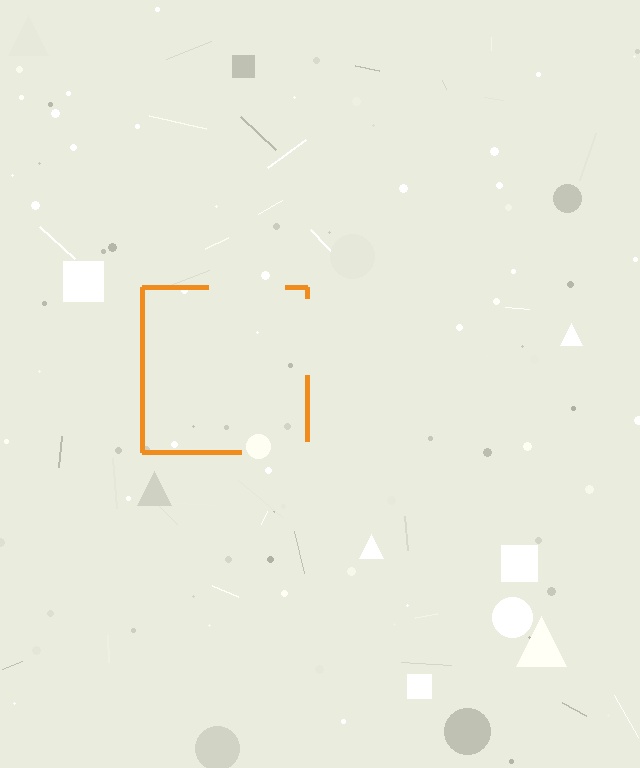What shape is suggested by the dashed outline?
The dashed outline suggests a square.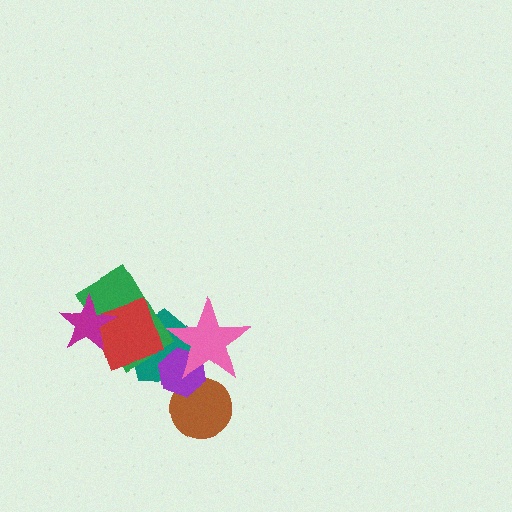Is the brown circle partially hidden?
Yes, it is partially covered by another shape.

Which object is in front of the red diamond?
The magenta star is in front of the red diamond.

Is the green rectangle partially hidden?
Yes, it is partially covered by another shape.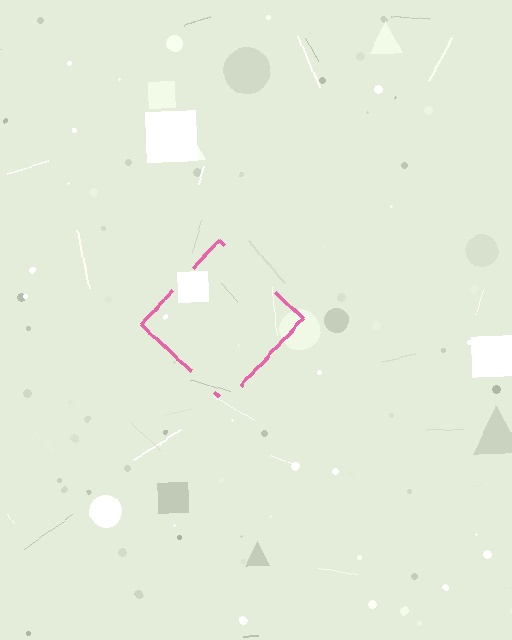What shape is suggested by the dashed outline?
The dashed outline suggests a diamond.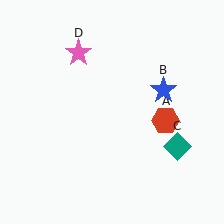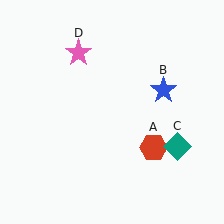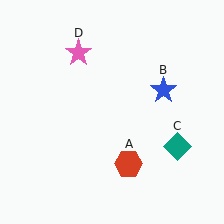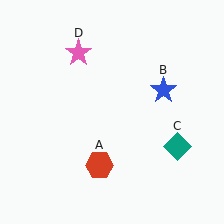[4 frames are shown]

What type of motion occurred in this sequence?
The red hexagon (object A) rotated clockwise around the center of the scene.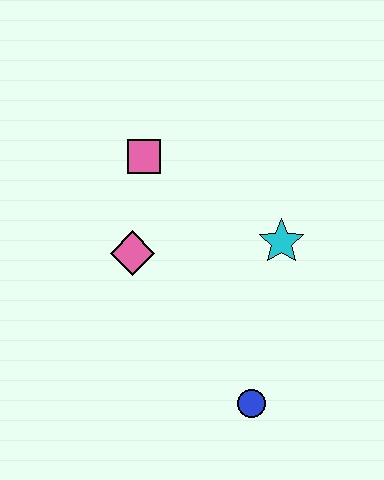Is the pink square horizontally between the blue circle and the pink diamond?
Yes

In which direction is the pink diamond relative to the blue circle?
The pink diamond is above the blue circle.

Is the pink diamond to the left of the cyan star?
Yes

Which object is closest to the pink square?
The pink diamond is closest to the pink square.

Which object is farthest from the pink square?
The blue circle is farthest from the pink square.